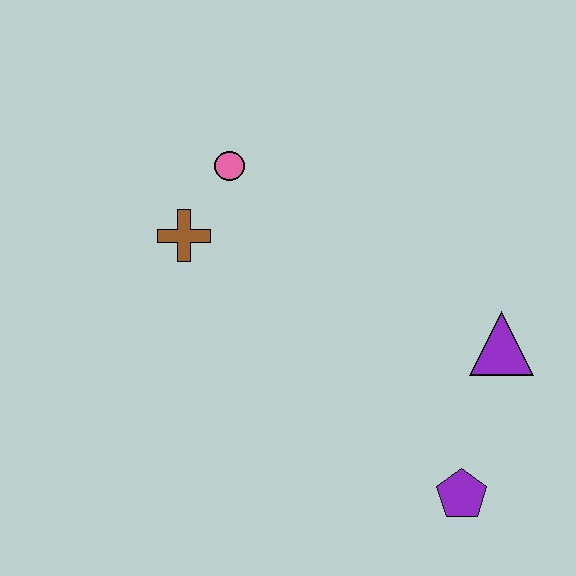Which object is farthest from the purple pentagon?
The pink circle is farthest from the purple pentagon.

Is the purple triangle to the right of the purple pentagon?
Yes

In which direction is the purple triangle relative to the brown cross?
The purple triangle is to the right of the brown cross.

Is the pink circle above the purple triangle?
Yes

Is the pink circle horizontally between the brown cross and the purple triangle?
Yes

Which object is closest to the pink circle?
The brown cross is closest to the pink circle.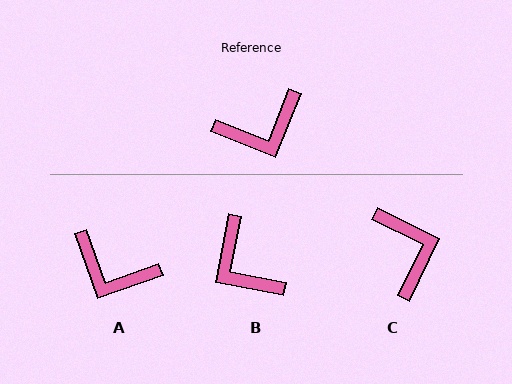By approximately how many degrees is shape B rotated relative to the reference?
Approximately 79 degrees clockwise.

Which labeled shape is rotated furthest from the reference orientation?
C, about 86 degrees away.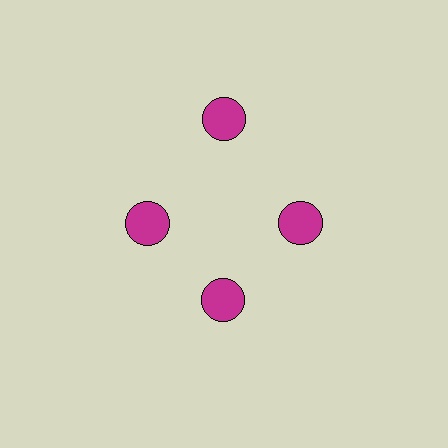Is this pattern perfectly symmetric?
No. The 4 magenta circles are arranged in a ring, but one element near the 12 o'clock position is pushed outward from the center, breaking the 4-fold rotational symmetry.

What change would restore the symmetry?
The symmetry would be restored by moving it inward, back onto the ring so that all 4 circles sit at equal angles and equal distance from the center.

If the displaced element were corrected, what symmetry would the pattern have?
It would have 4-fold rotational symmetry — the pattern would map onto itself every 90 degrees.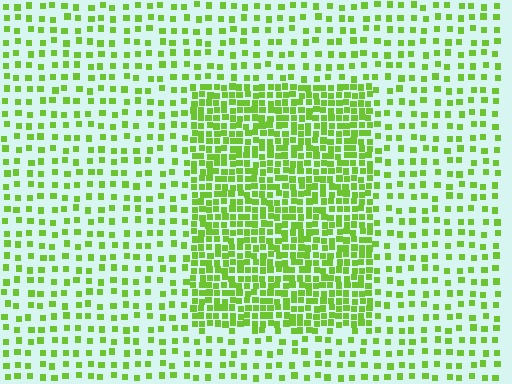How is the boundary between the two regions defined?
The boundary is defined by a change in element density (approximately 2.5x ratio). All elements are the same color, size, and shape.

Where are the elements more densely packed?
The elements are more densely packed inside the rectangle boundary.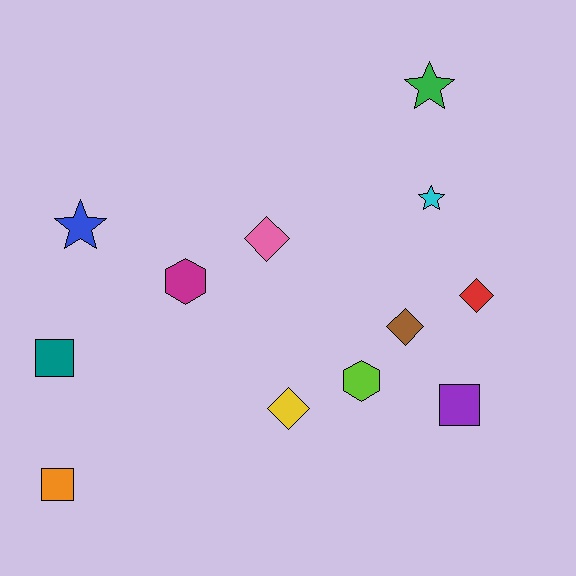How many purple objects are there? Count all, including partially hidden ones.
There is 1 purple object.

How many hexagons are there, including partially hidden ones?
There are 2 hexagons.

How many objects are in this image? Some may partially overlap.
There are 12 objects.